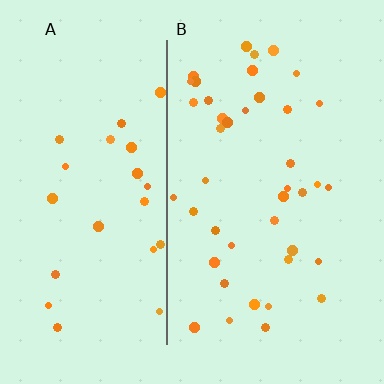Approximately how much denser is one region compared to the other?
Approximately 1.7× — region B over region A.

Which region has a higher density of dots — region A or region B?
B (the right).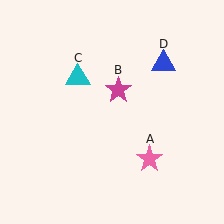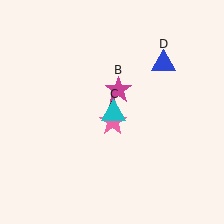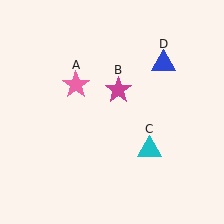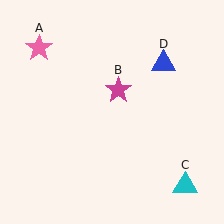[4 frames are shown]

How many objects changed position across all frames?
2 objects changed position: pink star (object A), cyan triangle (object C).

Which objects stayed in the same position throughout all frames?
Magenta star (object B) and blue triangle (object D) remained stationary.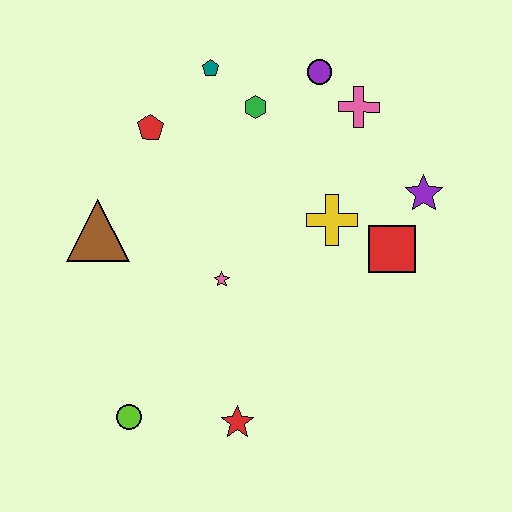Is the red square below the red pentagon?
Yes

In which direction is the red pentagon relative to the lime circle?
The red pentagon is above the lime circle.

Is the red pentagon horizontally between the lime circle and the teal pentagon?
Yes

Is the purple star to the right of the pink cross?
Yes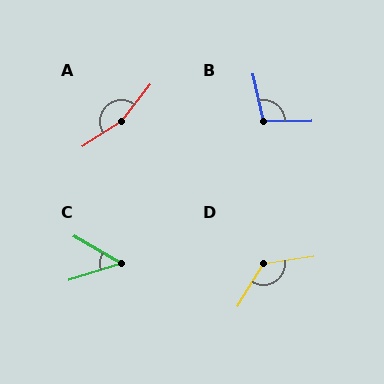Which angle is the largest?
A, at approximately 161 degrees.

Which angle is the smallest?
C, at approximately 47 degrees.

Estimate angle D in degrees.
Approximately 130 degrees.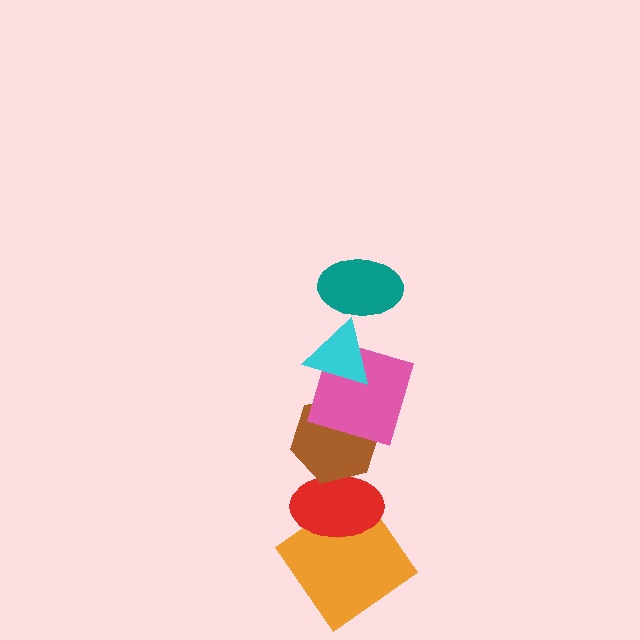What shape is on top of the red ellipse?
The brown hexagon is on top of the red ellipse.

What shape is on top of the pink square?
The cyan triangle is on top of the pink square.